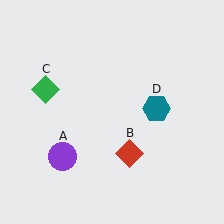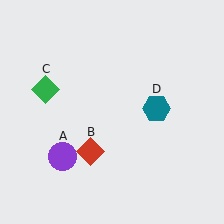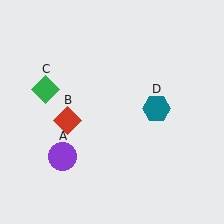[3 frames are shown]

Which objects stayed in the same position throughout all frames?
Purple circle (object A) and green diamond (object C) and teal hexagon (object D) remained stationary.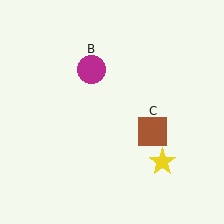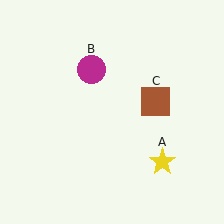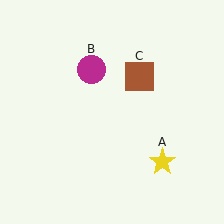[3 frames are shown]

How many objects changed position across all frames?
1 object changed position: brown square (object C).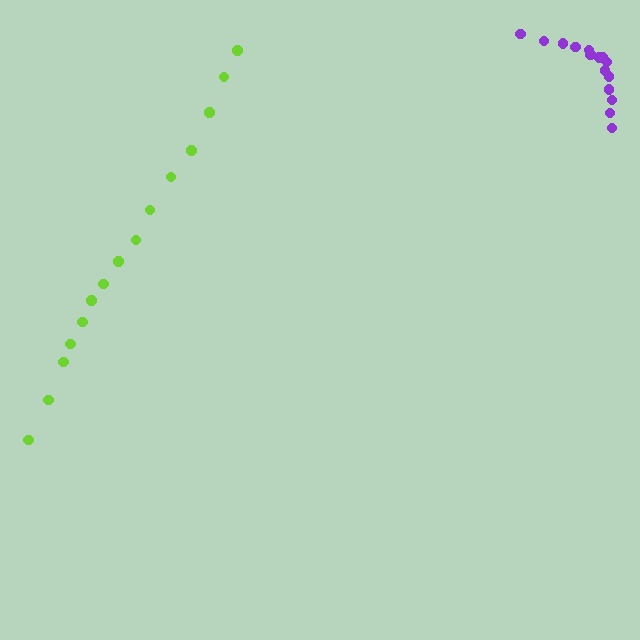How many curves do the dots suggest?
There are 2 distinct paths.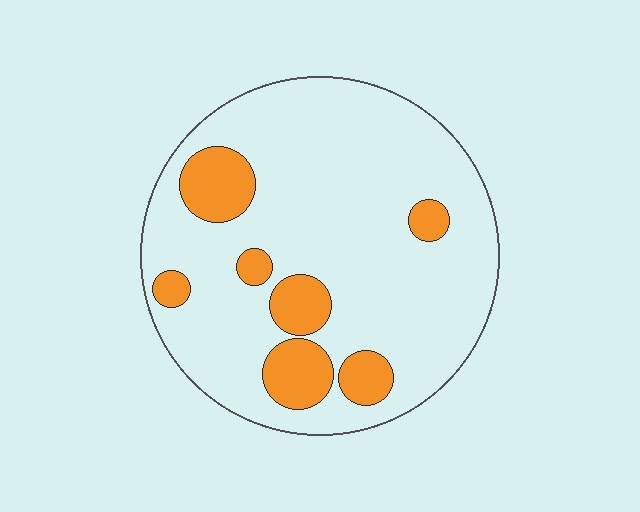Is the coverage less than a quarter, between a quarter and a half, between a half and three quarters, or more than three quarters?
Less than a quarter.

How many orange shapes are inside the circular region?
7.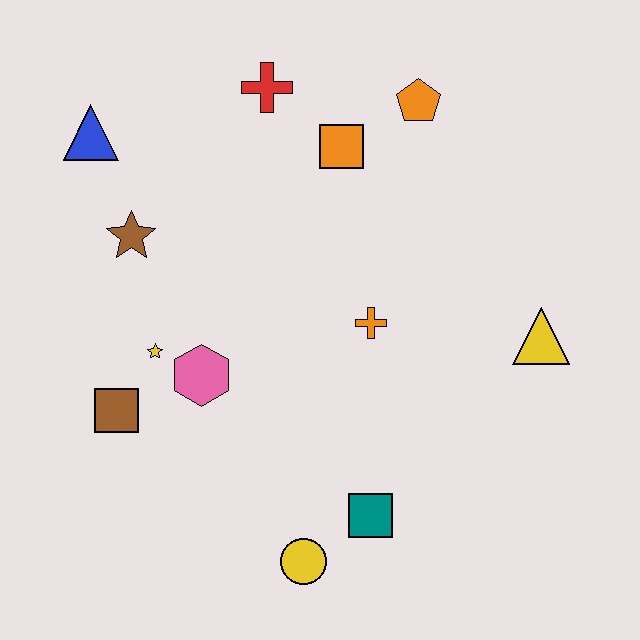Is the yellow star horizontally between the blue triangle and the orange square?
Yes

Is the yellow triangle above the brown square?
Yes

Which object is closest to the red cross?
The orange square is closest to the red cross.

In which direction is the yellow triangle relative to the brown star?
The yellow triangle is to the right of the brown star.